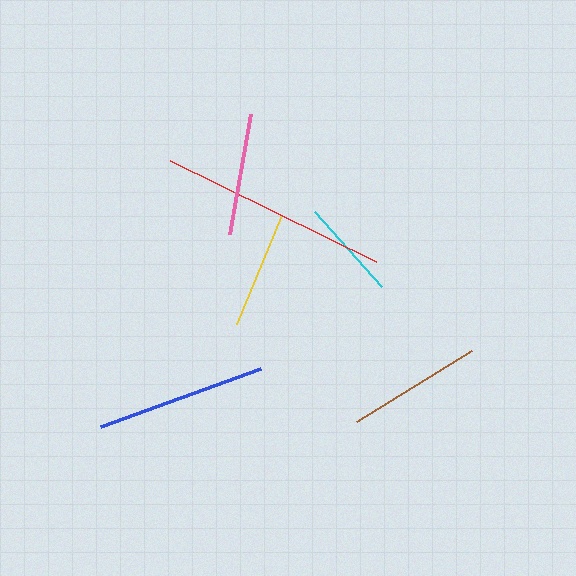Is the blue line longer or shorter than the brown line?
The blue line is longer than the brown line.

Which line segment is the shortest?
The cyan line is the shortest at approximately 100 pixels.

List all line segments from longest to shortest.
From longest to shortest: red, blue, brown, pink, yellow, cyan.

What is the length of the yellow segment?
The yellow segment is approximately 118 pixels long.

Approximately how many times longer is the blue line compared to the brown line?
The blue line is approximately 1.3 times the length of the brown line.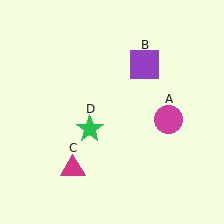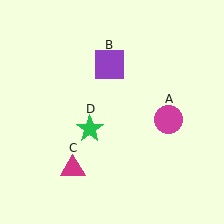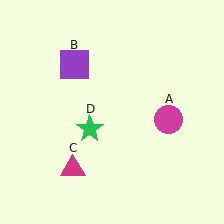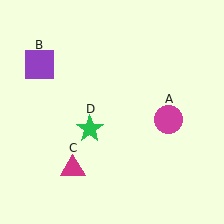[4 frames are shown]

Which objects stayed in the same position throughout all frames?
Magenta circle (object A) and magenta triangle (object C) and green star (object D) remained stationary.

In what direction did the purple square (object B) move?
The purple square (object B) moved left.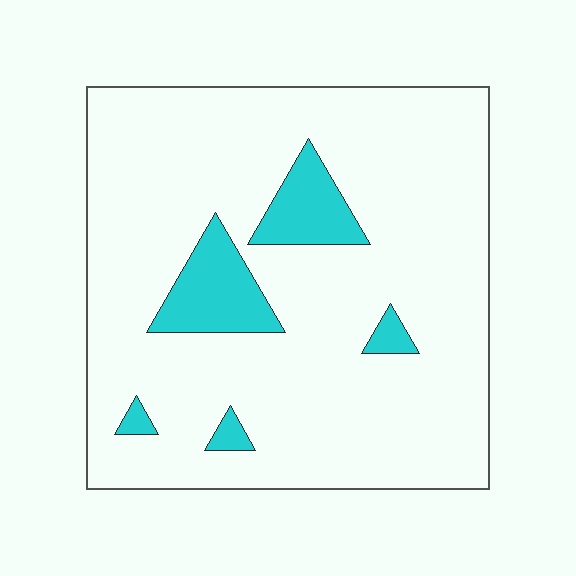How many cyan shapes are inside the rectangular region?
5.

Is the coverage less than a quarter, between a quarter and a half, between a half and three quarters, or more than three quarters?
Less than a quarter.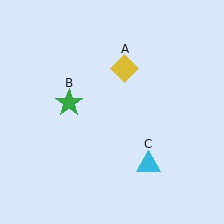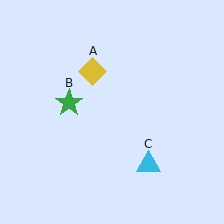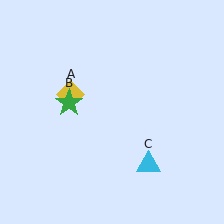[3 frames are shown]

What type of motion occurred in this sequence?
The yellow diamond (object A) rotated counterclockwise around the center of the scene.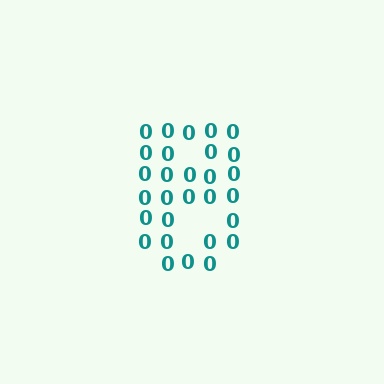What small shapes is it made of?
It is made of small digit 0's.